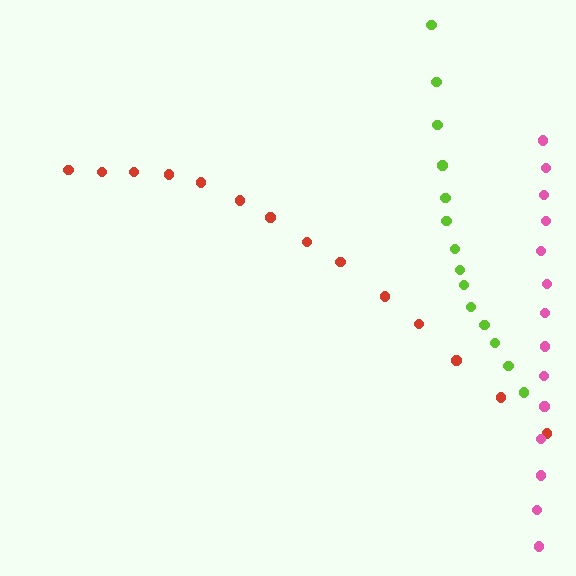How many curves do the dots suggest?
There are 3 distinct paths.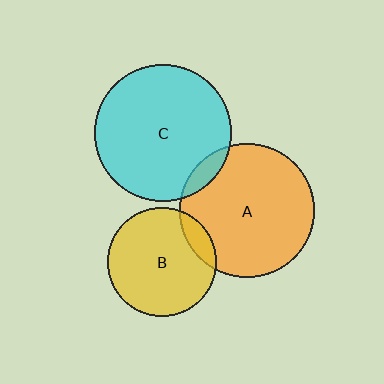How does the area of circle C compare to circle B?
Approximately 1.6 times.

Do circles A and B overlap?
Yes.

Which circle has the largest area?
Circle C (cyan).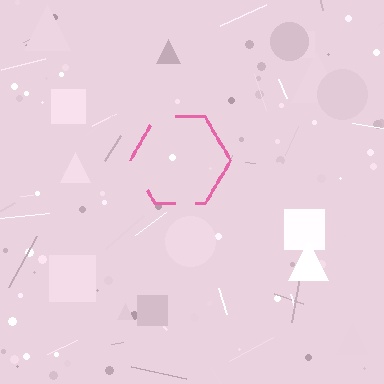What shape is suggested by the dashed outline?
The dashed outline suggests a hexagon.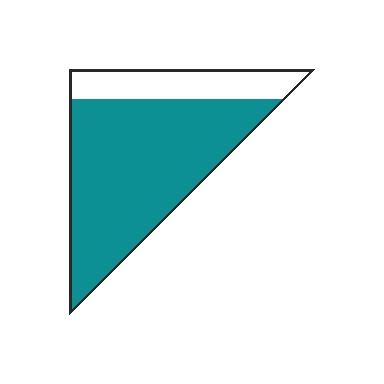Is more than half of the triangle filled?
Yes.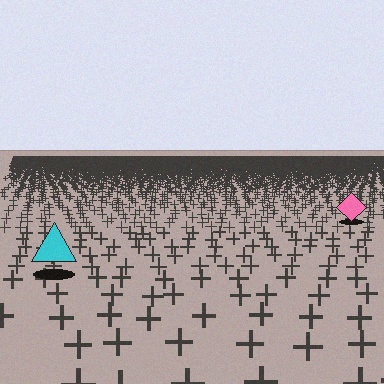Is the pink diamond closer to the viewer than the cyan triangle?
No. The cyan triangle is closer — you can tell from the texture gradient: the ground texture is coarser near it.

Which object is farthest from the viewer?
The pink diamond is farthest from the viewer. It appears smaller and the ground texture around it is denser.